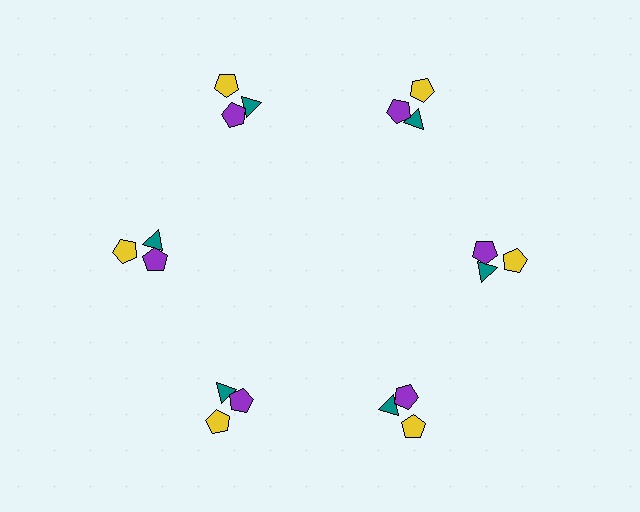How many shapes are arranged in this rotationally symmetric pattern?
There are 18 shapes, arranged in 6 groups of 3.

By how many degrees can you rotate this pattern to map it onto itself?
The pattern maps onto itself every 60 degrees of rotation.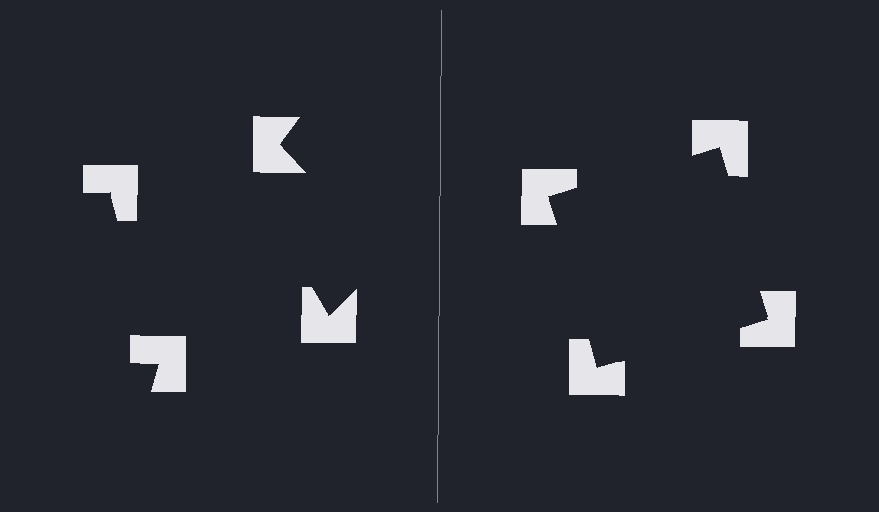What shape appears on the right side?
An illusory square.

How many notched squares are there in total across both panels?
8 — 4 on each side.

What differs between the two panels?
The notched squares are positioned identically on both sides; only the wedge orientations differ. On the right they align to a square; on the left they are misaligned.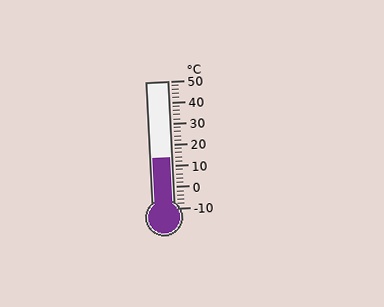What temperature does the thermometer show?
The thermometer shows approximately 14°C.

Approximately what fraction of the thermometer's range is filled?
The thermometer is filled to approximately 40% of its range.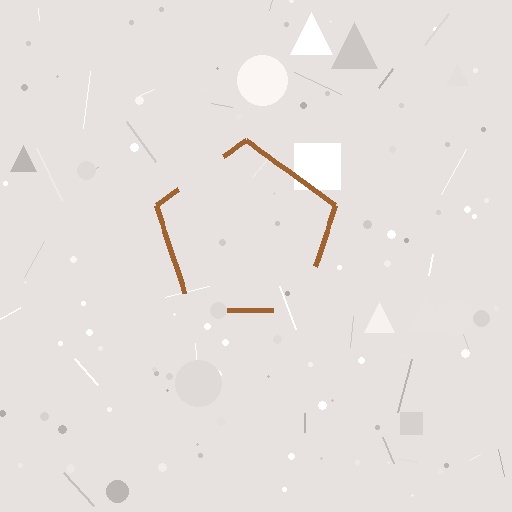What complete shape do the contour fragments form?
The contour fragments form a pentagon.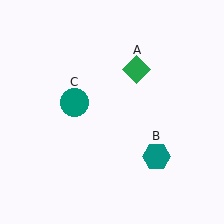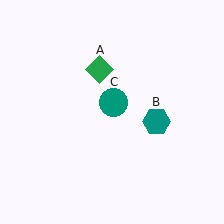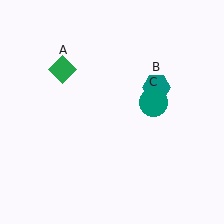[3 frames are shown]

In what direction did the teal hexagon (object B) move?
The teal hexagon (object B) moved up.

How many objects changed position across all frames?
3 objects changed position: green diamond (object A), teal hexagon (object B), teal circle (object C).